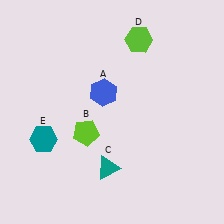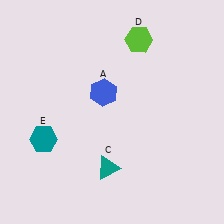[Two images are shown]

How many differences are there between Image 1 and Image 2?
There is 1 difference between the two images.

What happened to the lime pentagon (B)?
The lime pentagon (B) was removed in Image 2. It was in the bottom-left area of Image 1.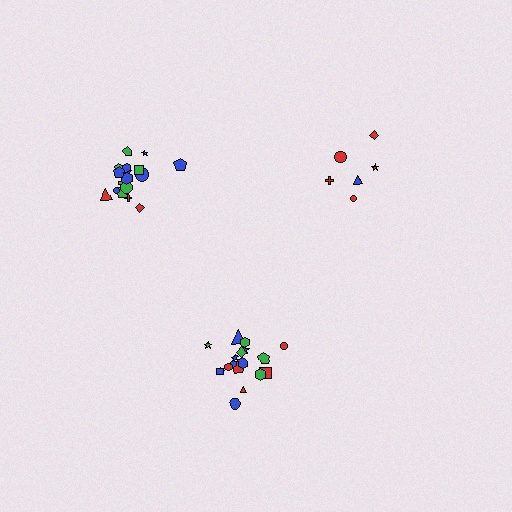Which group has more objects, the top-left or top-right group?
The top-left group.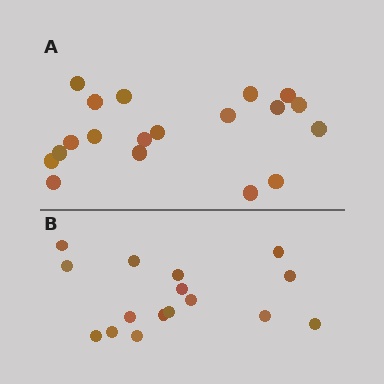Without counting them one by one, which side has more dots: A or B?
Region A (the top region) has more dots.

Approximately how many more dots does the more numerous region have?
Region A has just a few more — roughly 2 or 3 more dots than region B.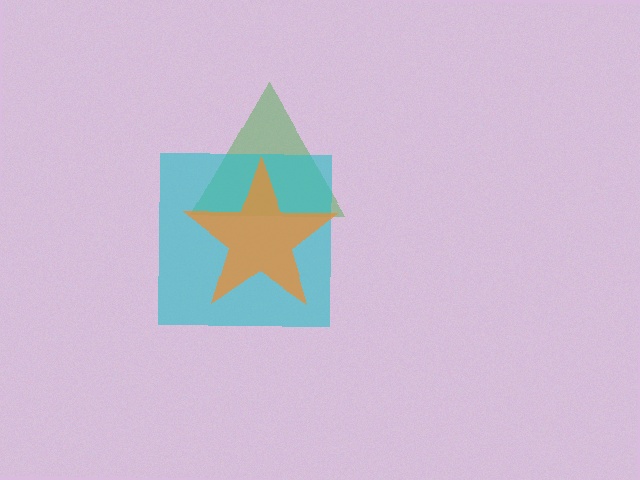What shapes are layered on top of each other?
The layered shapes are: a green triangle, a cyan square, an orange star.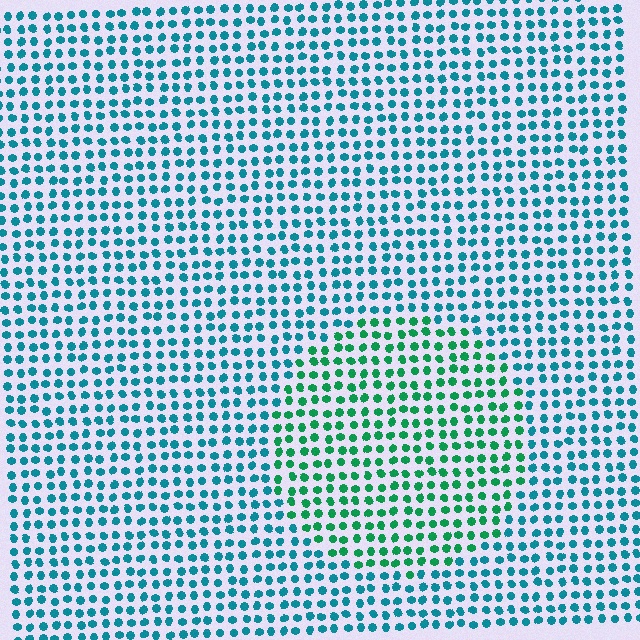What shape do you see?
I see a circle.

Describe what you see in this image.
The image is filled with small teal elements in a uniform arrangement. A circle-shaped region is visible where the elements are tinted to a slightly different hue, forming a subtle color boundary.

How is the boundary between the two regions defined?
The boundary is defined purely by a slight shift in hue (about 38 degrees). Spacing, size, and orientation are identical on both sides.